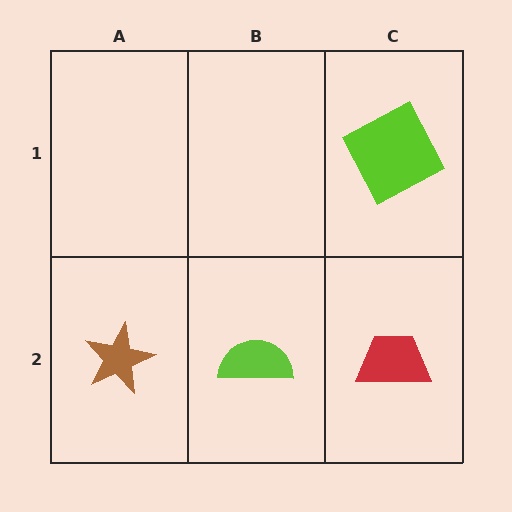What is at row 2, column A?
A brown star.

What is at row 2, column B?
A lime semicircle.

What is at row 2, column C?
A red trapezoid.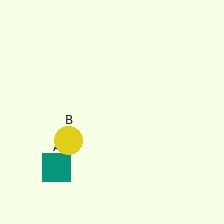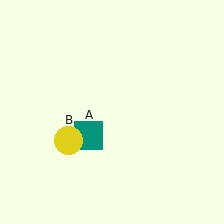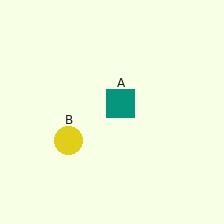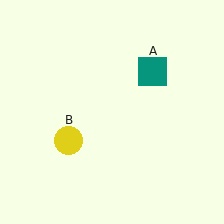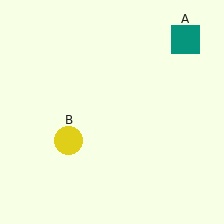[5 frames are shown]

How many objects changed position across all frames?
1 object changed position: teal square (object A).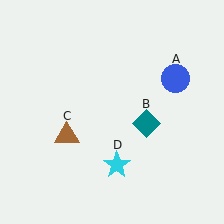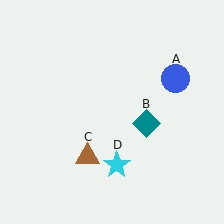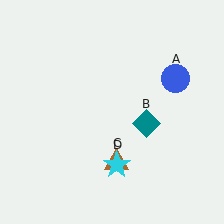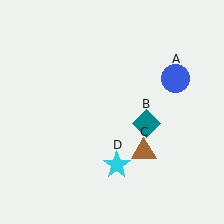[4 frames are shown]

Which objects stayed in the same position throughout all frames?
Blue circle (object A) and teal diamond (object B) and cyan star (object D) remained stationary.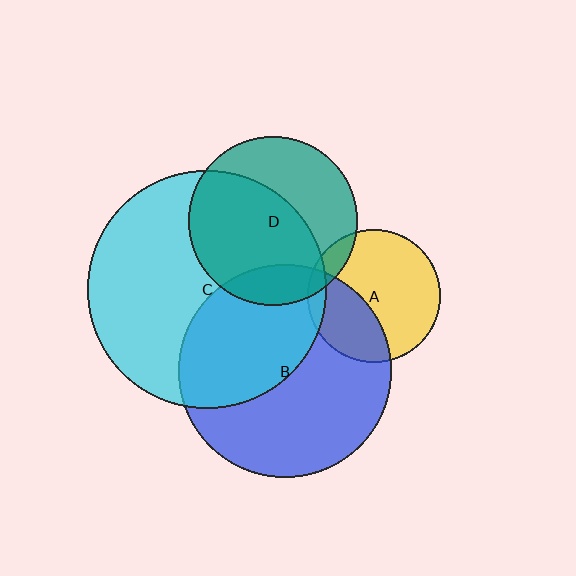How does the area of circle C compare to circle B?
Approximately 1.3 times.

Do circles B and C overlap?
Yes.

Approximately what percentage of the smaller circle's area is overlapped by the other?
Approximately 45%.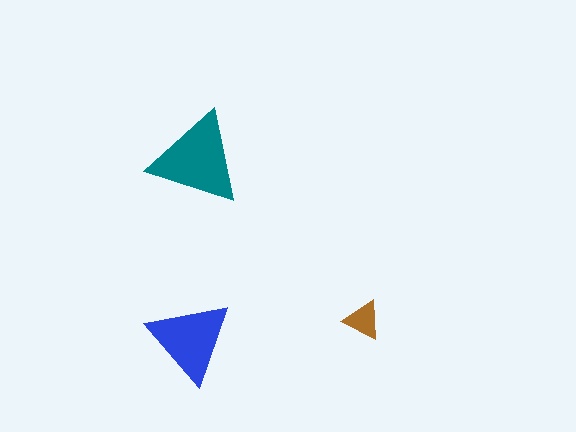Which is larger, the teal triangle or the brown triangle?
The teal one.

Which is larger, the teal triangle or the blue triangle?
The teal one.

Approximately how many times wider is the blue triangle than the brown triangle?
About 2 times wider.